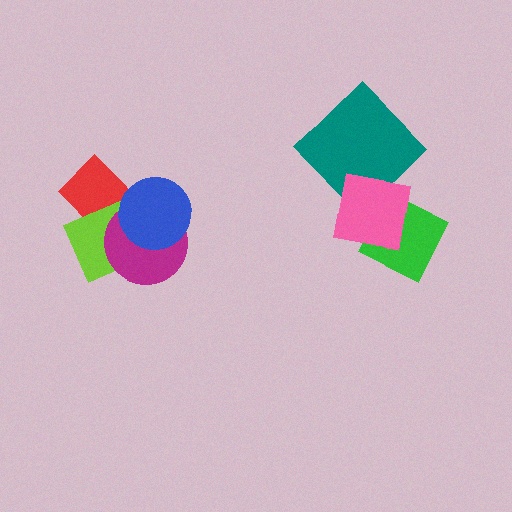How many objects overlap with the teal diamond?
1 object overlaps with the teal diamond.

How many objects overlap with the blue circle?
3 objects overlap with the blue circle.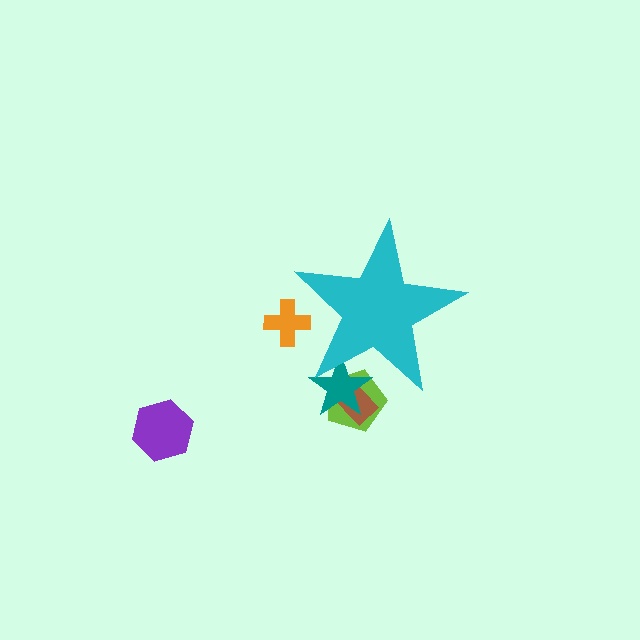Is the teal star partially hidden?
Yes, the teal star is partially hidden behind the cyan star.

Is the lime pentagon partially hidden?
Yes, the lime pentagon is partially hidden behind the cyan star.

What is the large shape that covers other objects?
A cyan star.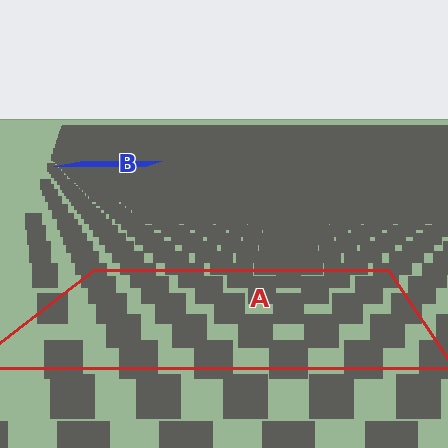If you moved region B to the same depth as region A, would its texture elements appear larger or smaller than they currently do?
They would appear larger. At a closer depth, the same texture elements are projected at a bigger on-screen size.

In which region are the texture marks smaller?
The texture marks are smaller in region B, because it is farther away.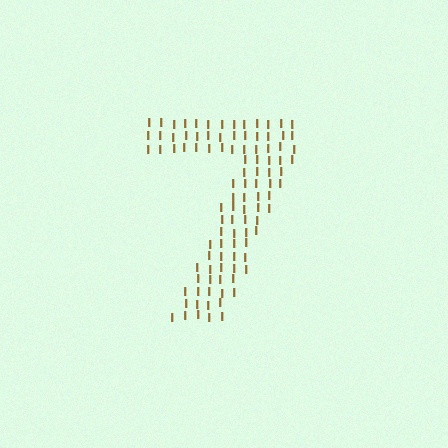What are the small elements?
The small elements are letter I's.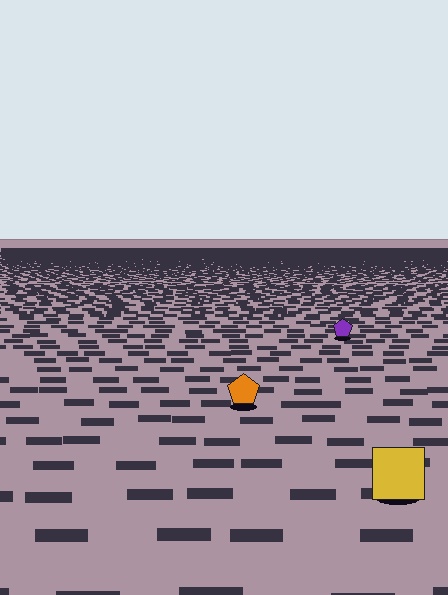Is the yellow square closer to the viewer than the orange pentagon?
Yes. The yellow square is closer — you can tell from the texture gradient: the ground texture is coarser near it.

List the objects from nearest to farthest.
From nearest to farthest: the yellow square, the orange pentagon, the purple pentagon.